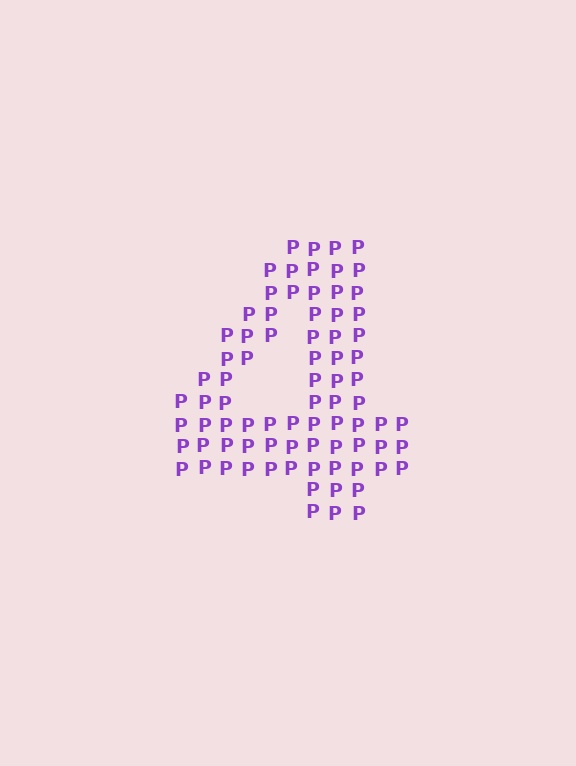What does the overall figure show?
The overall figure shows the digit 4.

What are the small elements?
The small elements are letter P's.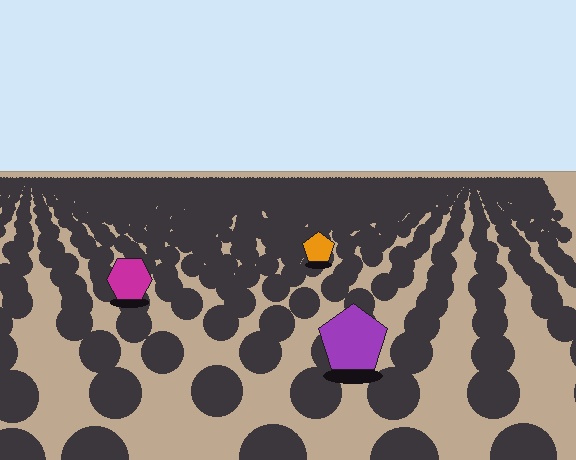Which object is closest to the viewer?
The purple pentagon is closest. The texture marks near it are larger and more spread out.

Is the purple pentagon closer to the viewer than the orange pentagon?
Yes. The purple pentagon is closer — you can tell from the texture gradient: the ground texture is coarser near it.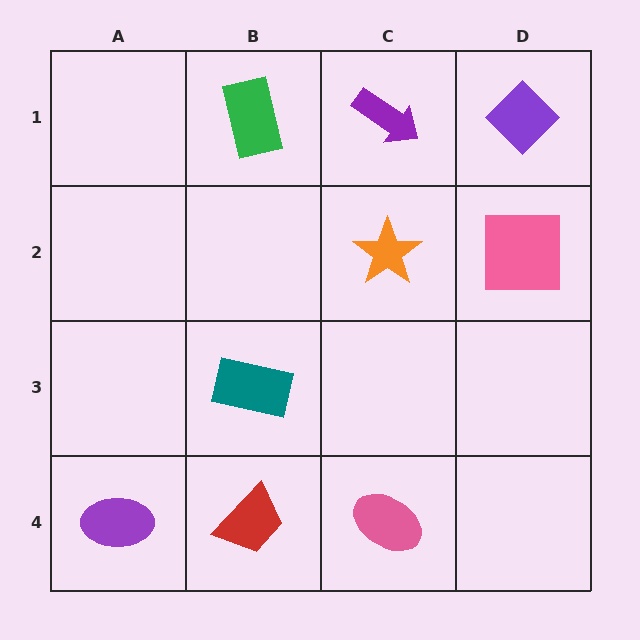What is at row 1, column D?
A purple diamond.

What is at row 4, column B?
A red trapezoid.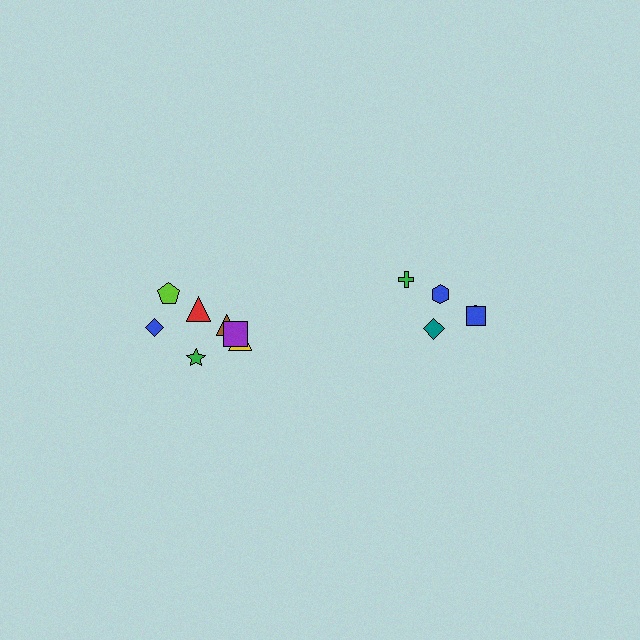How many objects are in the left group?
There are 7 objects.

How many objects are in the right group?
There are 5 objects.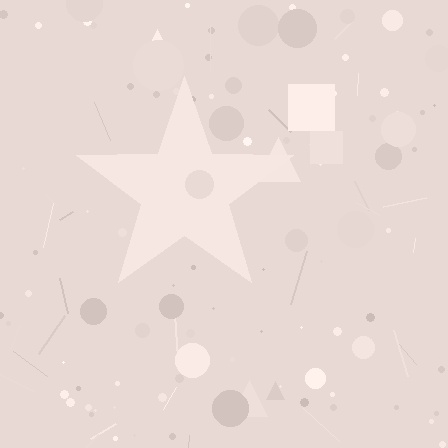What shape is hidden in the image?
A star is hidden in the image.